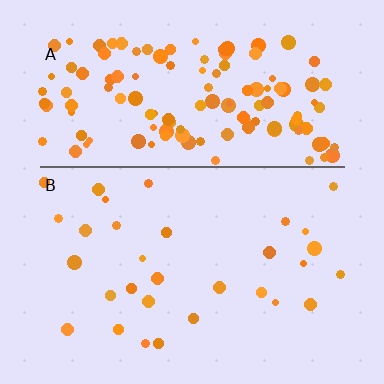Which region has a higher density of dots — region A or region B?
A (the top).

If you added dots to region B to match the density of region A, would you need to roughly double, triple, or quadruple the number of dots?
Approximately quadruple.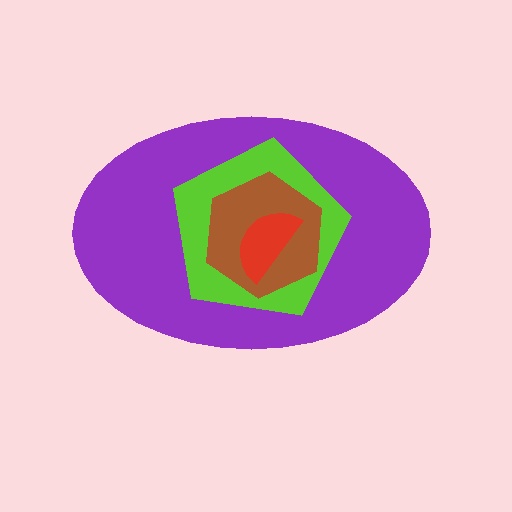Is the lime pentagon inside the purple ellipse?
Yes.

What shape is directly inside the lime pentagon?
The brown hexagon.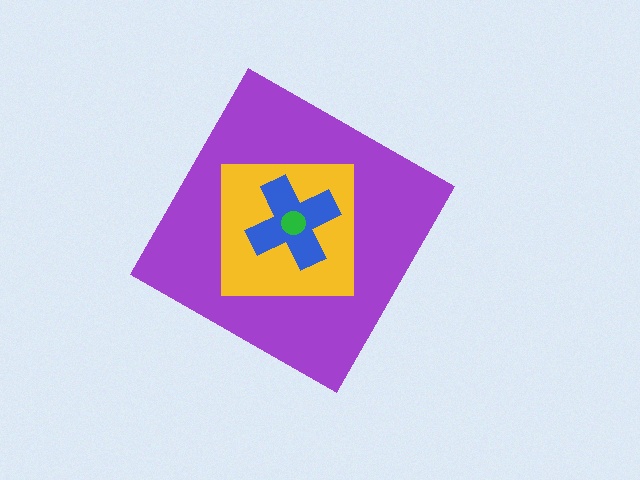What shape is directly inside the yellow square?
The blue cross.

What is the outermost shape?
The purple diamond.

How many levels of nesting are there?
4.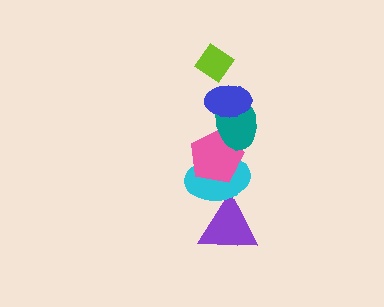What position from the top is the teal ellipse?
The teal ellipse is 3rd from the top.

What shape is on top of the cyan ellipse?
The pink pentagon is on top of the cyan ellipse.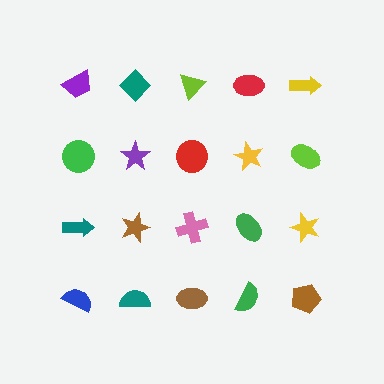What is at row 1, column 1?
A purple trapezoid.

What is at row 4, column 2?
A teal semicircle.